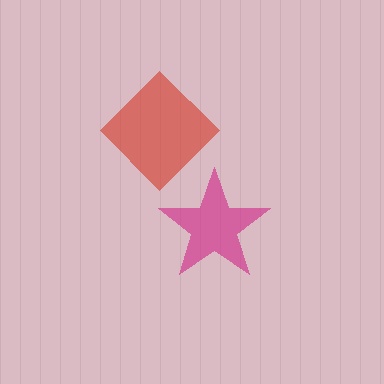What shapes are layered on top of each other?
The layered shapes are: a magenta star, a red diamond.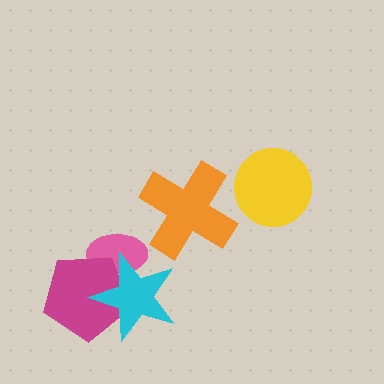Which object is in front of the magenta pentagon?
The cyan star is in front of the magenta pentagon.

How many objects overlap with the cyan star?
2 objects overlap with the cyan star.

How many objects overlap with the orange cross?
0 objects overlap with the orange cross.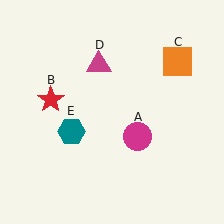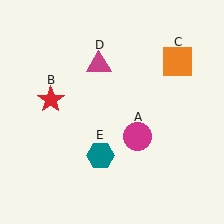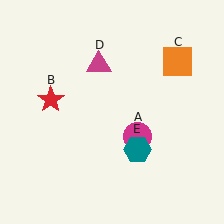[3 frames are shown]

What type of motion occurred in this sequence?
The teal hexagon (object E) rotated counterclockwise around the center of the scene.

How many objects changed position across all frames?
1 object changed position: teal hexagon (object E).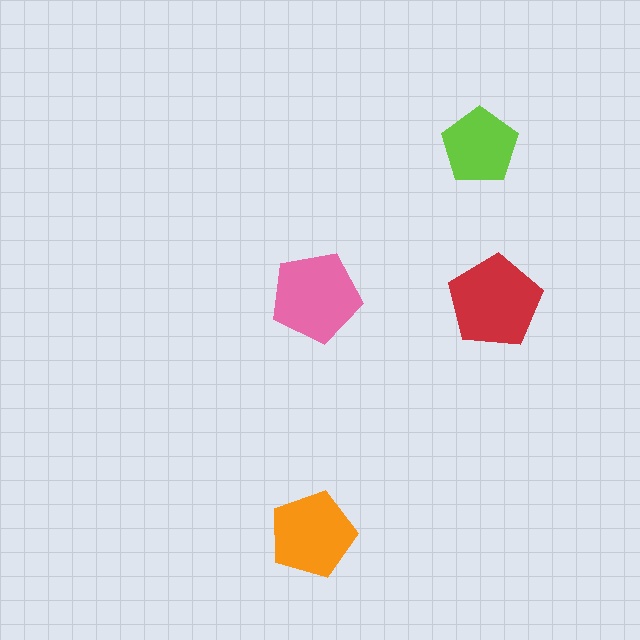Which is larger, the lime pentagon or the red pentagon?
The red one.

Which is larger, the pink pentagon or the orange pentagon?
The pink one.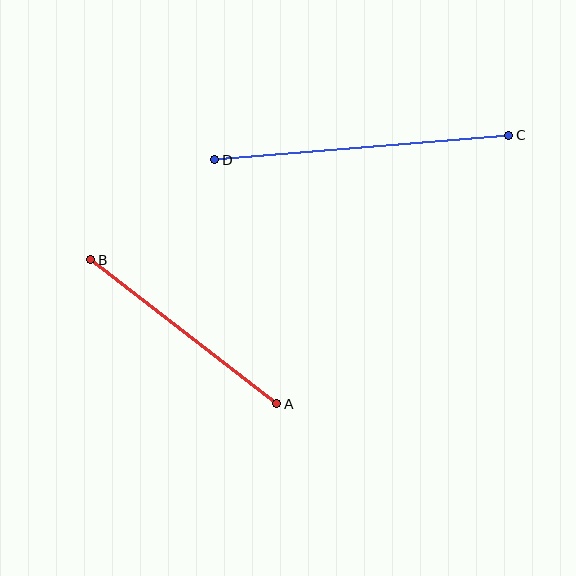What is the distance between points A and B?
The distance is approximately 235 pixels.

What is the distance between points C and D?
The distance is approximately 295 pixels.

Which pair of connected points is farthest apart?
Points C and D are farthest apart.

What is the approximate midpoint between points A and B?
The midpoint is at approximately (184, 332) pixels.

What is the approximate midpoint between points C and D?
The midpoint is at approximately (362, 148) pixels.